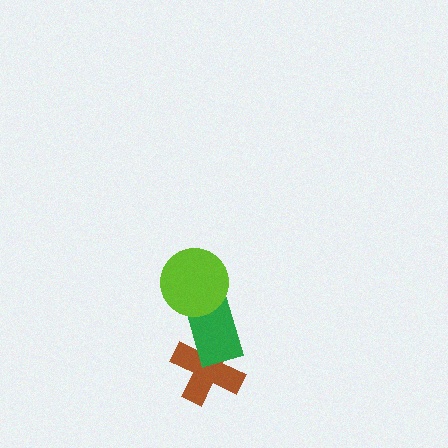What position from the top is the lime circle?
The lime circle is 1st from the top.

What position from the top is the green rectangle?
The green rectangle is 2nd from the top.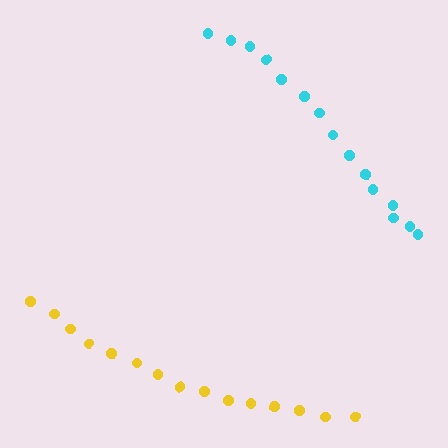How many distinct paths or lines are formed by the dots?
There are 2 distinct paths.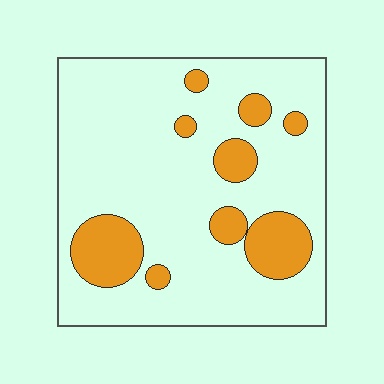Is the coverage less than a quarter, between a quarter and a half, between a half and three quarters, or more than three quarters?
Less than a quarter.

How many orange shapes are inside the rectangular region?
9.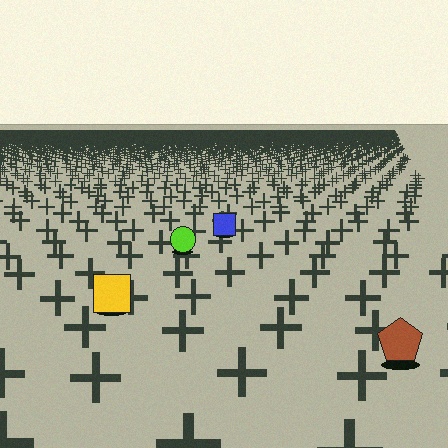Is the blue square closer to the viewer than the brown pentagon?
No. The brown pentagon is closer — you can tell from the texture gradient: the ground texture is coarser near it.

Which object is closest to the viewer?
The brown pentagon is closest. The texture marks near it are larger and more spread out.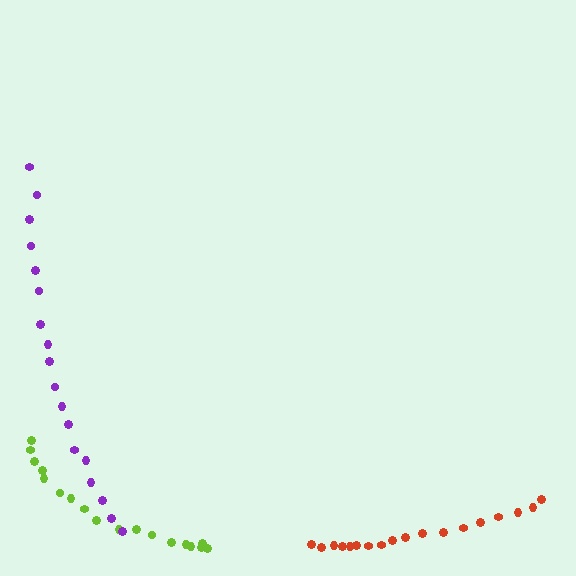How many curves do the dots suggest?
There are 3 distinct paths.